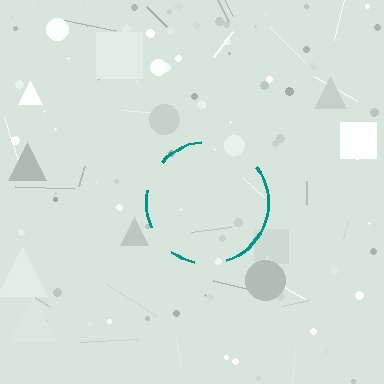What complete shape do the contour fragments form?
The contour fragments form a circle.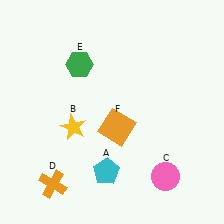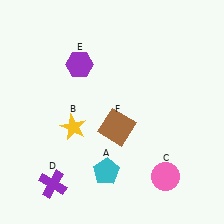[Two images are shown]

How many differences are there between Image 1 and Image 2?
There are 3 differences between the two images.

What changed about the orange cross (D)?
In Image 1, D is orange. In Image 2, it changed to purple.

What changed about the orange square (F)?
In Image 1, F is orange. In Image 2, it changed to brown.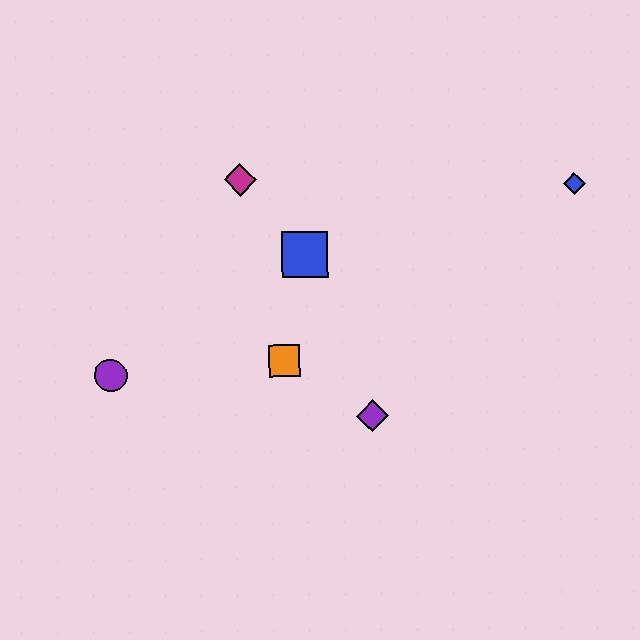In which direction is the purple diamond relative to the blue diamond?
The purple diamond is below the blue diamond.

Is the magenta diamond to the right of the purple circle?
Yes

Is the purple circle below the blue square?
Yes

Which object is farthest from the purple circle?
The blue diamond is farthest from the purple circle.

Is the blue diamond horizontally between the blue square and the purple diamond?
No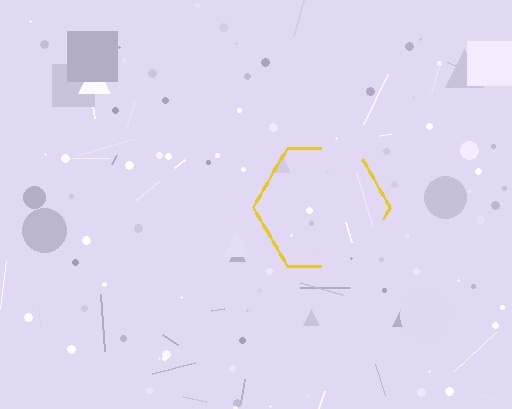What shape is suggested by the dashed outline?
The dashed outline suggests a hexagon.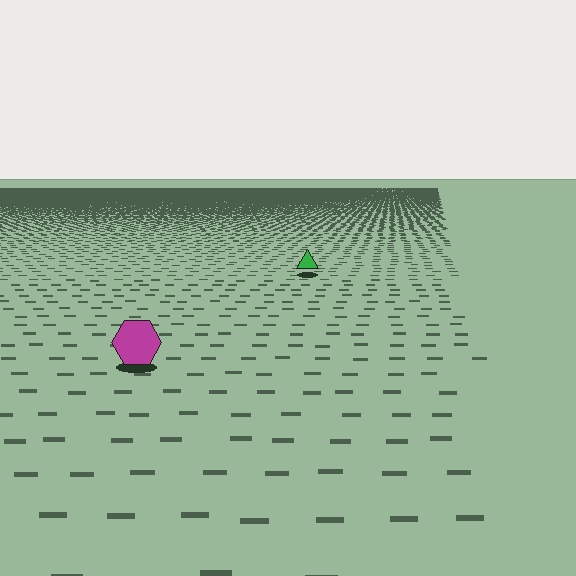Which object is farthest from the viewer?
The green triangle is farthest from the viewer. It appears smaller and the ground texture around it is denser.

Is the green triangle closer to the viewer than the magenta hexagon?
No. The magenta hexagon is closer — you can tell from the texture gradient: the ground texture is coarser near it.